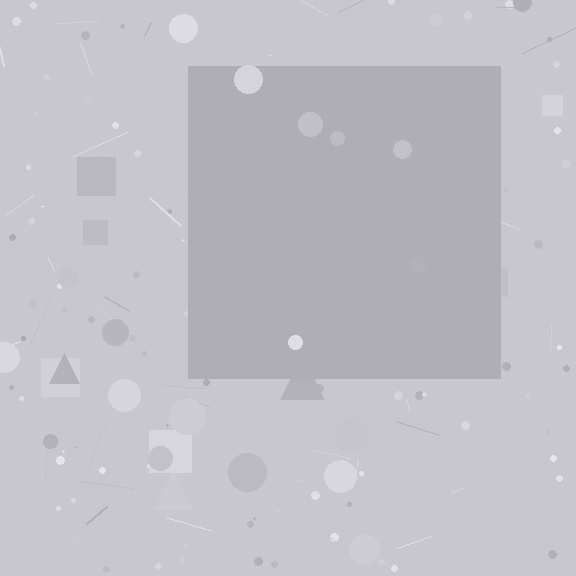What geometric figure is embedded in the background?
A square is embedded in the background.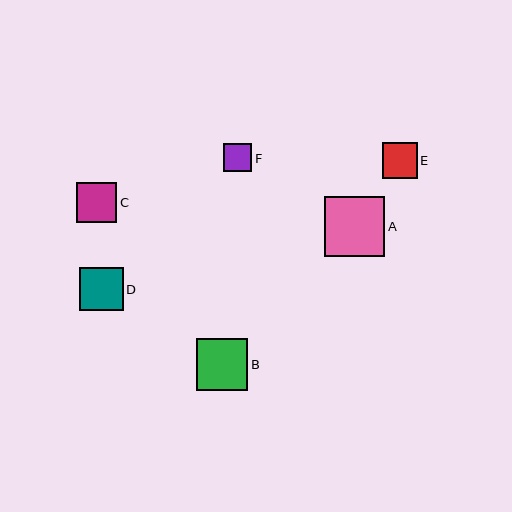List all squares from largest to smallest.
From largest to smallest: A, B, D, C, E, F.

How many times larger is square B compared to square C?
Square B is approximately 1.3 times the size of square C.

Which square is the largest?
Square A is the largest with a size of approximately 60 pixels.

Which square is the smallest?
Square F is the smallest with a size of approximately 28 pixels.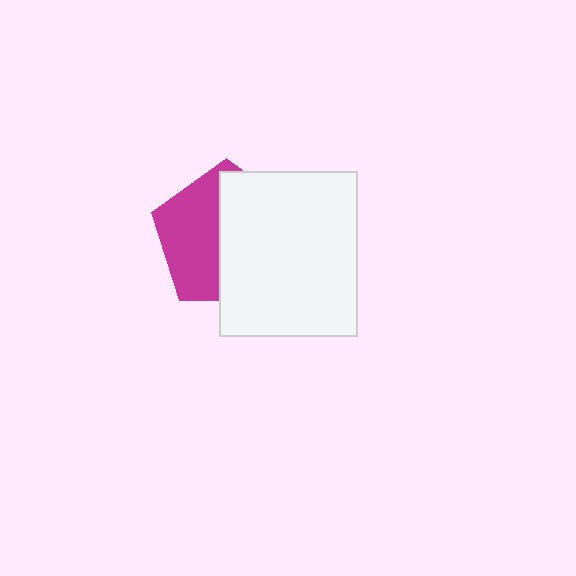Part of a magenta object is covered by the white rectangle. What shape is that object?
It is a pentagon.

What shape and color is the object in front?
The object in front is a white rectangle.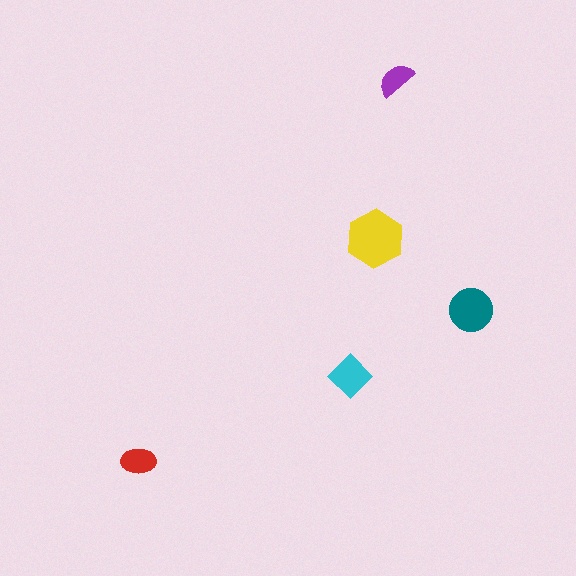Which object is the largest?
The yellow hexagon.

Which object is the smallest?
The purple semicircle.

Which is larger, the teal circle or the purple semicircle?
The teal circle.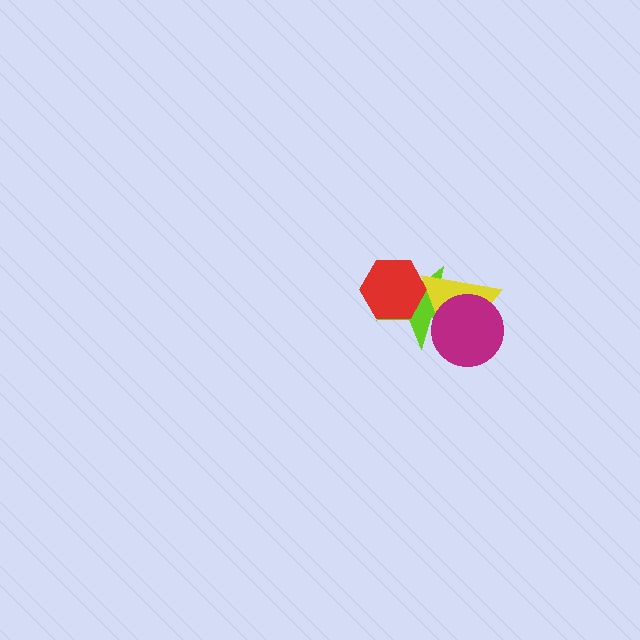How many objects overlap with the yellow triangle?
3 objects overlap with the yellow triangle.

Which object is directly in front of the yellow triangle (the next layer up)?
The red hexagon is directly in front of the yellow triangle.